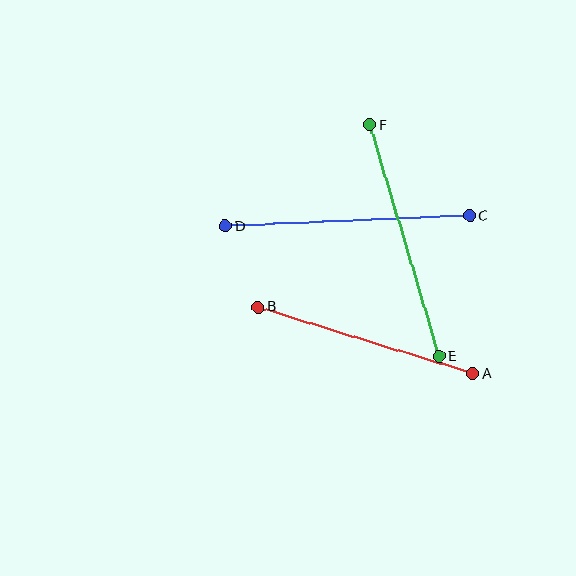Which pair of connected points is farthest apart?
Points C and D are farthest apart.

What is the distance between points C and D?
The distance is approximately 245 pixels.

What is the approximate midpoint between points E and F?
The midpoint is at approximately (404, 241) pixels.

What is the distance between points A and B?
The distance is approximately 225 pixels.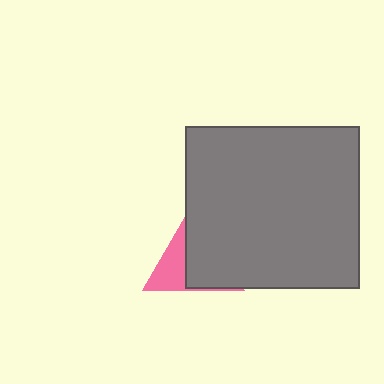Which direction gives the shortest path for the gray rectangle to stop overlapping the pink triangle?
Moving right gives the shortest separation.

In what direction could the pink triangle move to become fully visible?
The pink triangle could move left. That would shift it out from behind the gray rectangle entirely.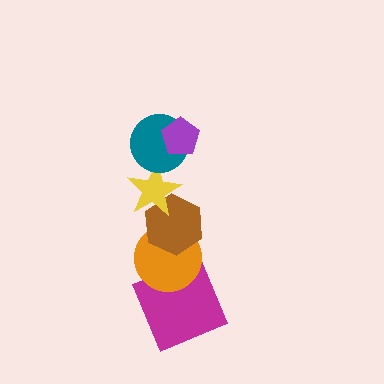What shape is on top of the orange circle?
The brown hexagon is on top of the orange circle.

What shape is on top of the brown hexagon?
The yellow star is on top of the brown hexagon.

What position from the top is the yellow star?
The yellow star is 3rd from the top.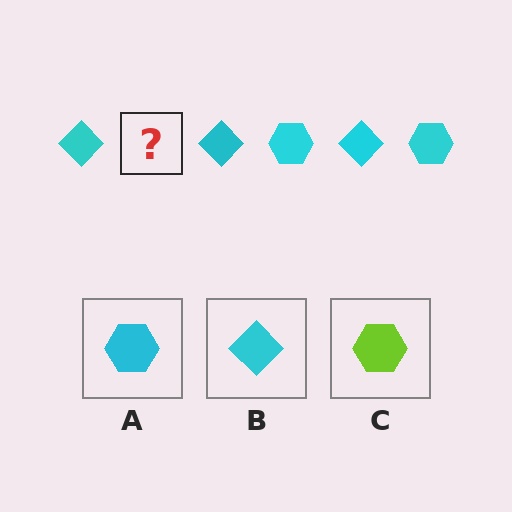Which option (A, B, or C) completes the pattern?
A.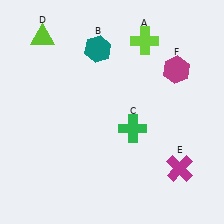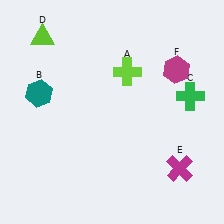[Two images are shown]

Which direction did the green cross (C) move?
The green cross (C) moved right.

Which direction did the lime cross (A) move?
The lime cross (A) moved down.